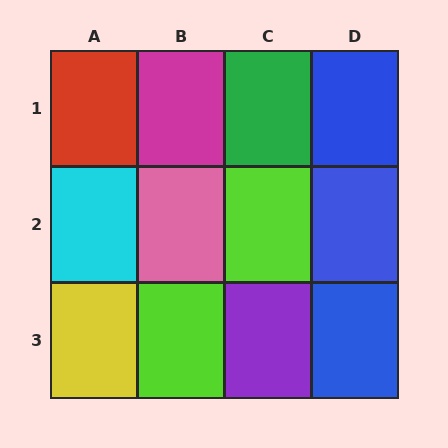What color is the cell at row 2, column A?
Cyan.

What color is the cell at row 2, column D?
Blue.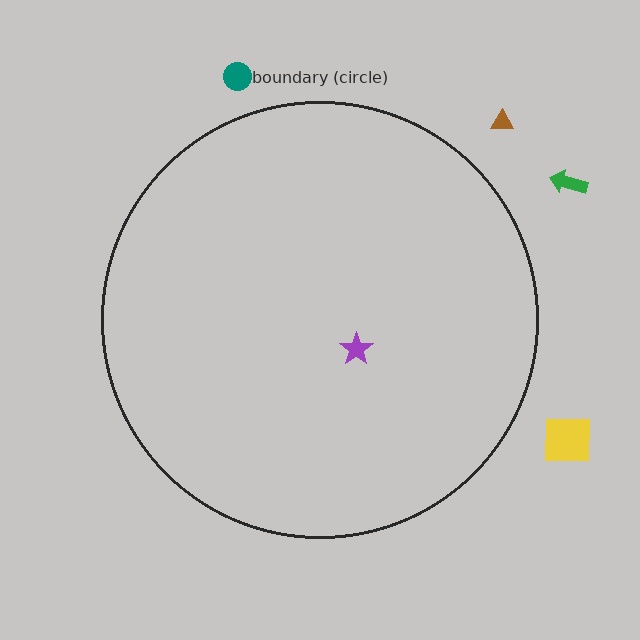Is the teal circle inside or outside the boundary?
Outside.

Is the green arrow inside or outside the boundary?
Outside.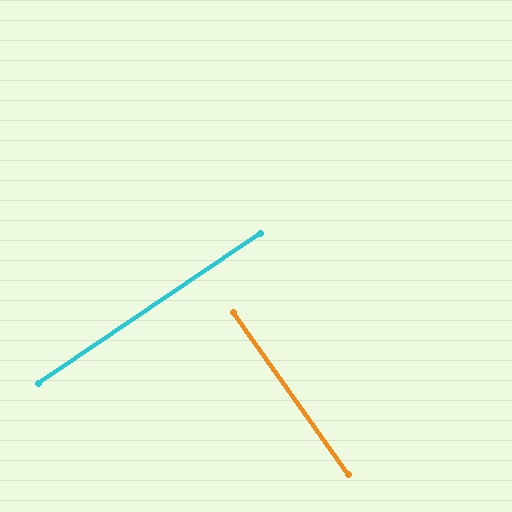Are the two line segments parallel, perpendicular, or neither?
Perpendicular — they meet at approximately 89°.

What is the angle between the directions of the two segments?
Approximately 89 degrees.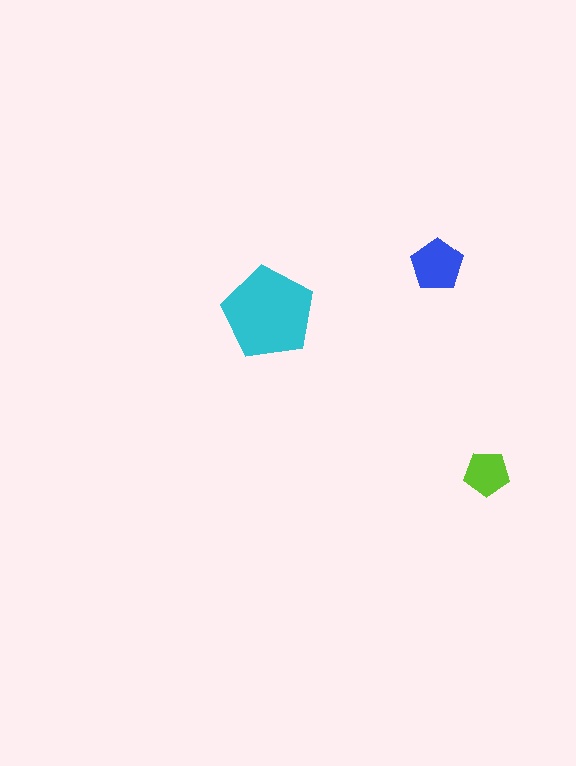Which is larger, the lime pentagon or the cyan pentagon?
The cyan one.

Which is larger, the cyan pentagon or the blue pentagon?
The cyan one.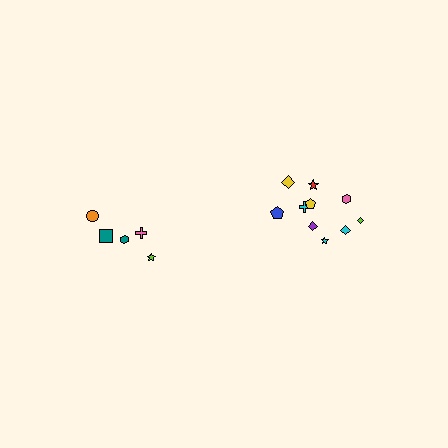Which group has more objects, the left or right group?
The right group.